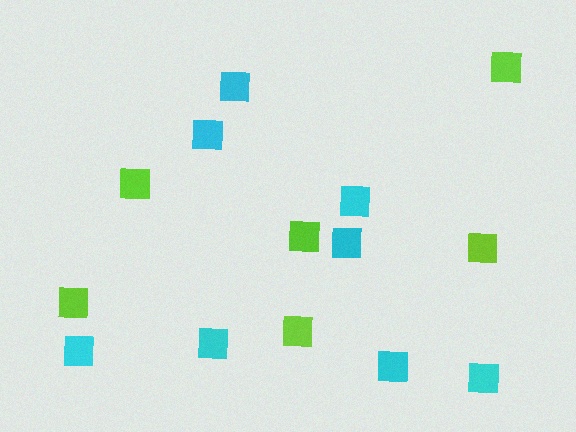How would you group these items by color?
There are 2 groups: one group of cyan squares (8) and one group of lime squares (6).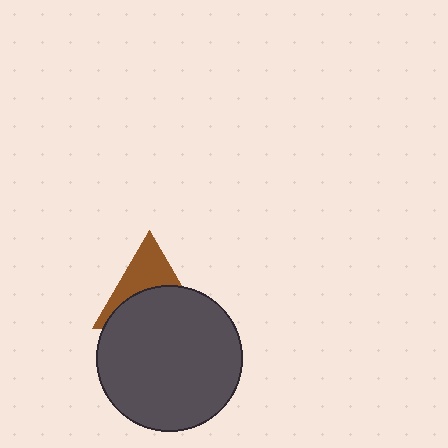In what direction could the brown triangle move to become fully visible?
The brown triangle could move up. That would shift it out from behind the dark gray circle entirely.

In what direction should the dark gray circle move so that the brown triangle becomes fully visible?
The dark gray circle should move down. That is the shortest direction to clear the overlap and leave the brown triangle fully visible.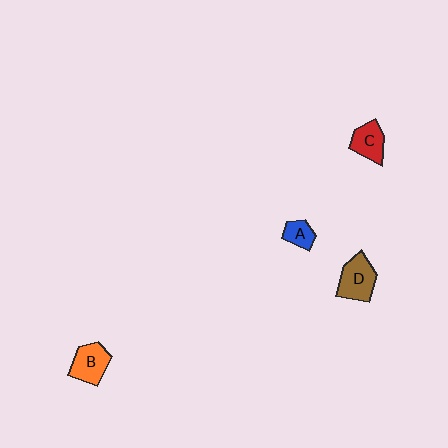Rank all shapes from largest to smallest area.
From largest to smallest: D (brown), B (orange), C (red), A (blue).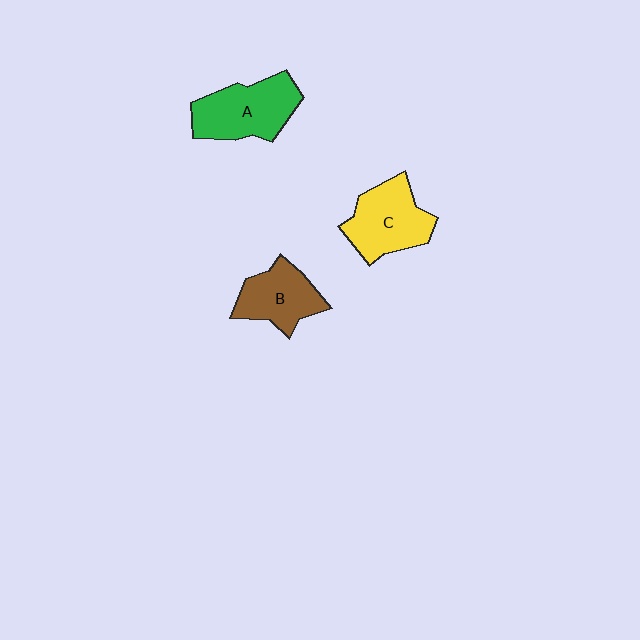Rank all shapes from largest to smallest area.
From largest to smallest: A (green), C (yellow), B (brown).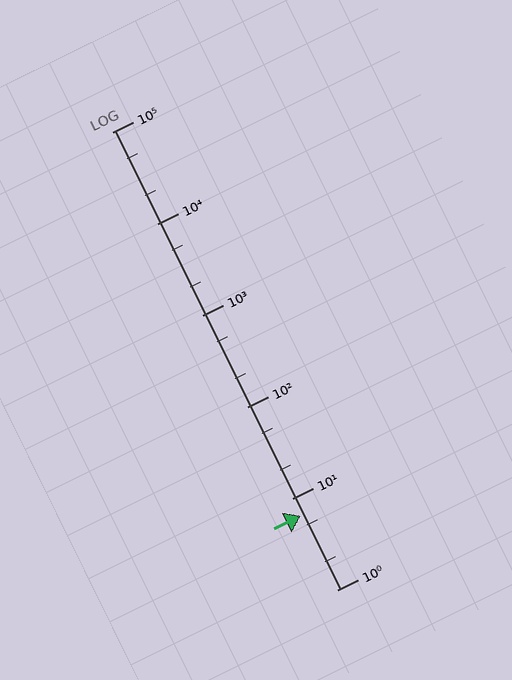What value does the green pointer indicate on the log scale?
The pointer indicates approximately 6.4.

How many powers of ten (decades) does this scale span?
The scale spans 5 decades, from 1 to 100000.